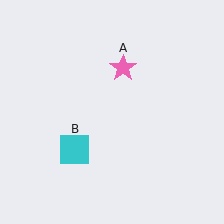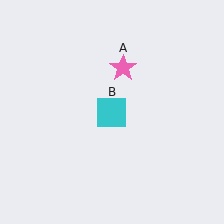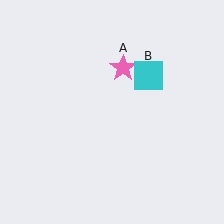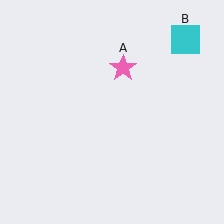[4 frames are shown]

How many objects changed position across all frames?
1 object changed position: cyan square (object B).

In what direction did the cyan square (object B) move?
The cyan square (object B) moved up and to the right.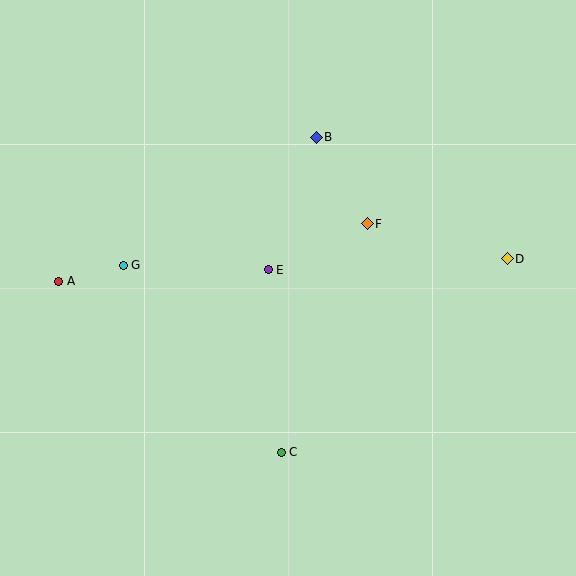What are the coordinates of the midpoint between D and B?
The midpoint between D and B is at (412, 198).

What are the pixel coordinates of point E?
Point E is at (268, 270).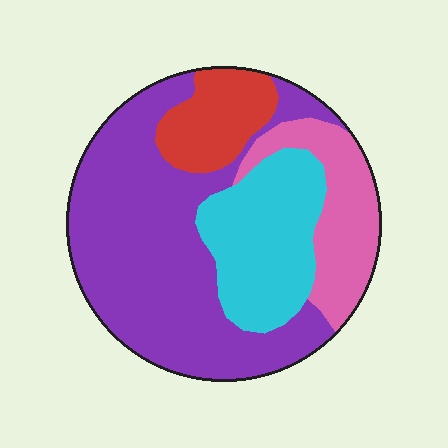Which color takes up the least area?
Red, at roughly 10%.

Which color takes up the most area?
Purple, at roughly 50%.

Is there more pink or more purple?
Purple.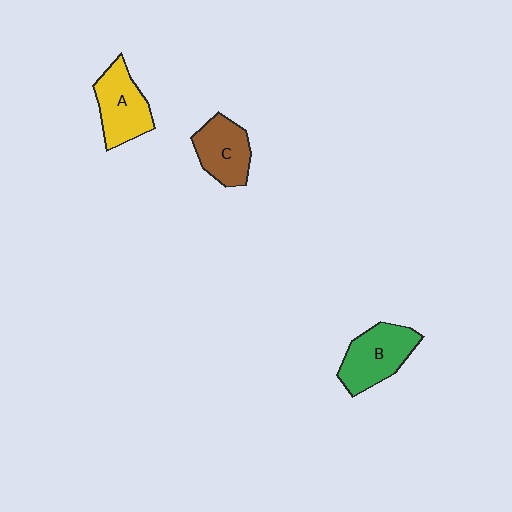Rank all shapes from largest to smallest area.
From largest to smallest: B (green), A (yellow), C (brown).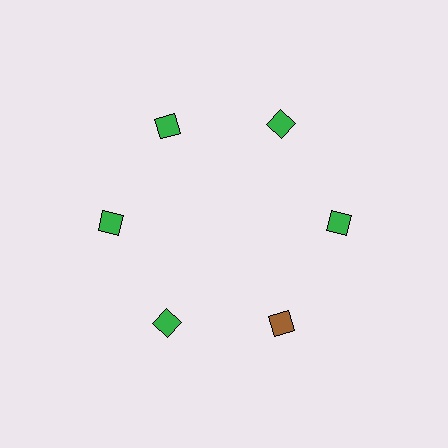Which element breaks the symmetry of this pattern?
The brown diamond at roughly the 5 o'clock position breaks the symmetry. All other shapes are green diamonds.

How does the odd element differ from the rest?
It has a different color: brown instead of green.